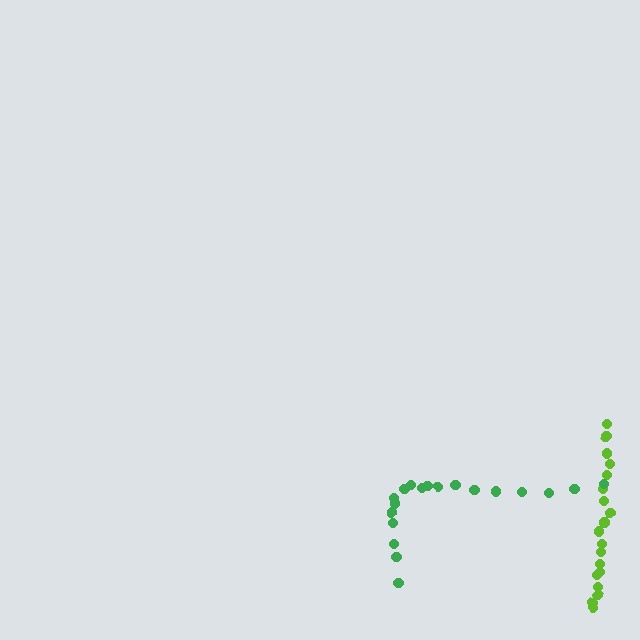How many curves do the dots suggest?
There are 2 distinct paths.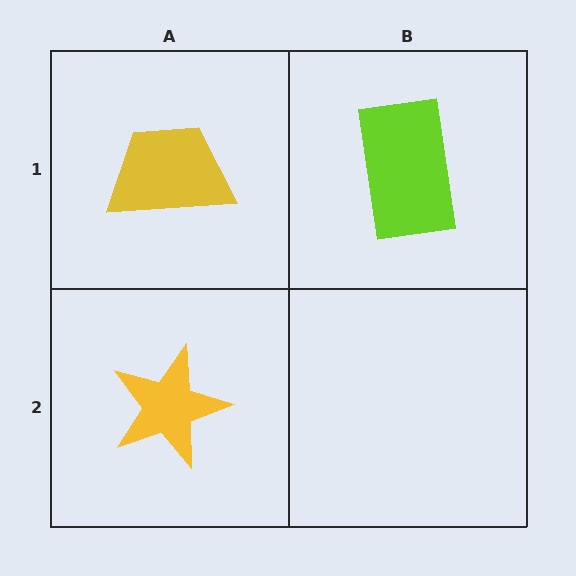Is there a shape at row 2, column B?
No, that cell is empty.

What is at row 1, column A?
A yellow trapezoid.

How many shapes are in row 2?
1 shape.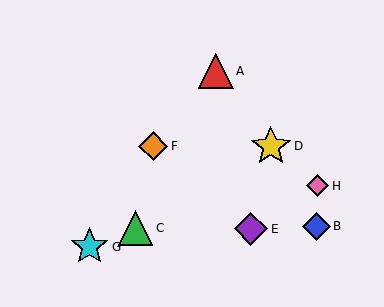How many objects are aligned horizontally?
2 objects (D, F) are aligned horizontally.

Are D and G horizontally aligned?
No, D is at y≈146 and G is at y≈247.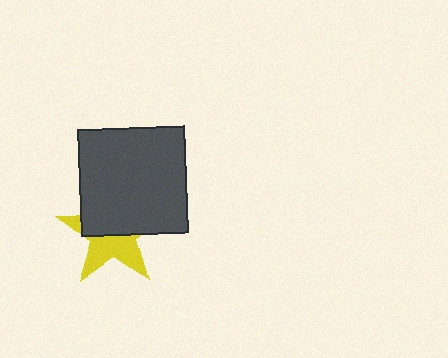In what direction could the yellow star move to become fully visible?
The yellow star could move down. That would shift it out from behind the dark gray square entirely.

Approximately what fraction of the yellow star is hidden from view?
Roughly 52% of the yellow star is hidden behind the dark gray square.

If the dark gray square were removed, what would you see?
You would see the complete yellow star.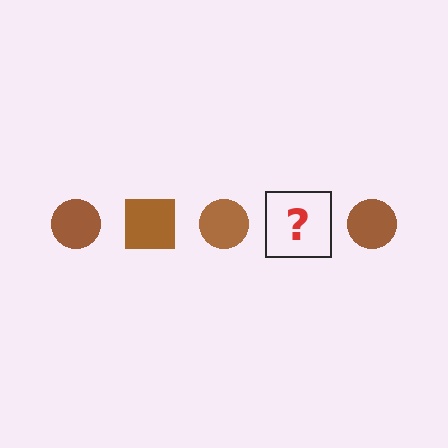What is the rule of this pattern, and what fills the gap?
The rule is that the pattern cycles through circle, square shapes in brown. The gap should be filled with a brown square.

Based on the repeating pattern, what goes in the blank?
The blank should be a brown square.